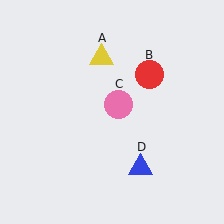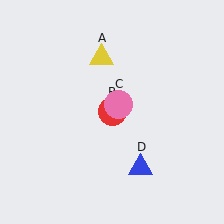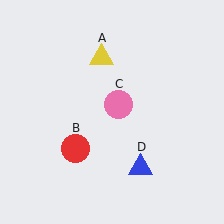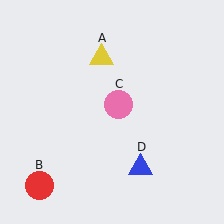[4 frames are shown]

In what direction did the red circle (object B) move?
The red circle (object B) moved down and to the left.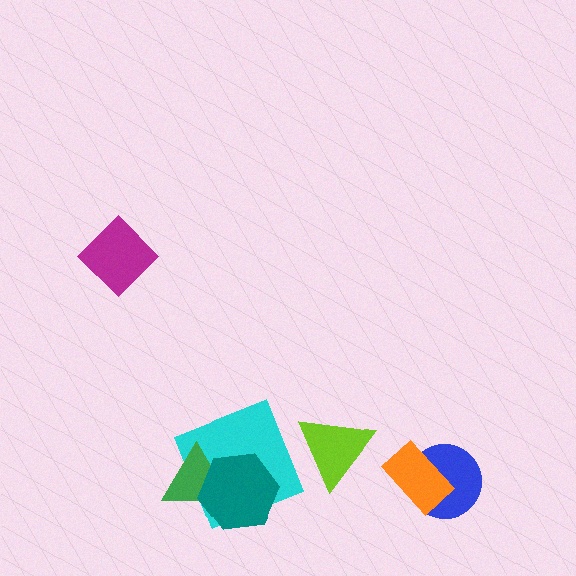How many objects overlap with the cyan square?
2 objects overlap with the cyan square.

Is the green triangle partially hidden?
Yes, it is partially covered by another shape.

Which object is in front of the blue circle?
The orange rectangle is in front of the blue circle.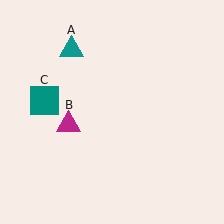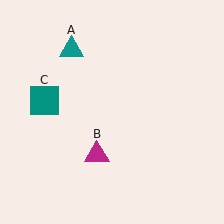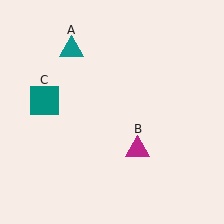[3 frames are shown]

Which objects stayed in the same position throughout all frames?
Teal triangle (object A) and teal square (object C) remained stationary.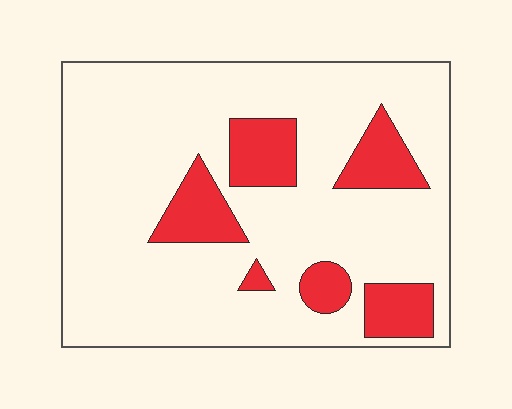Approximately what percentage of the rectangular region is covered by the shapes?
Approximately 20%.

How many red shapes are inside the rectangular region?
6.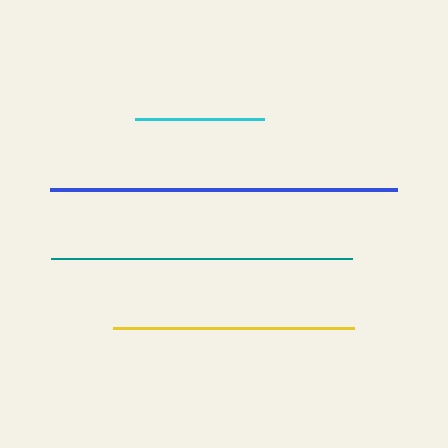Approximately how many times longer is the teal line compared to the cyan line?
The teal line is approximately 2.3 times the length of the cyan line.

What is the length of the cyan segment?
The cyan segment is approximately 129 pixels long.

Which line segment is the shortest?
The cyan line is the shortest at approximately 129 pixels.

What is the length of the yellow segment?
The yellow segment is approximately 241 pixels long.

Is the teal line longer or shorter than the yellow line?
The teal line is longer than the yellow line.